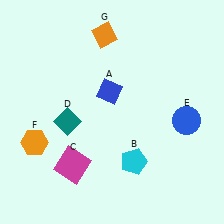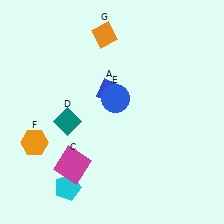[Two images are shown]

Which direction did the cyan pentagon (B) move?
The cyan pentagon (B) moved left.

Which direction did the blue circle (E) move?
The blue circle (E) moved left.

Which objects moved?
The objects that moved are: the cyan pentagon (B), the blue circle (E).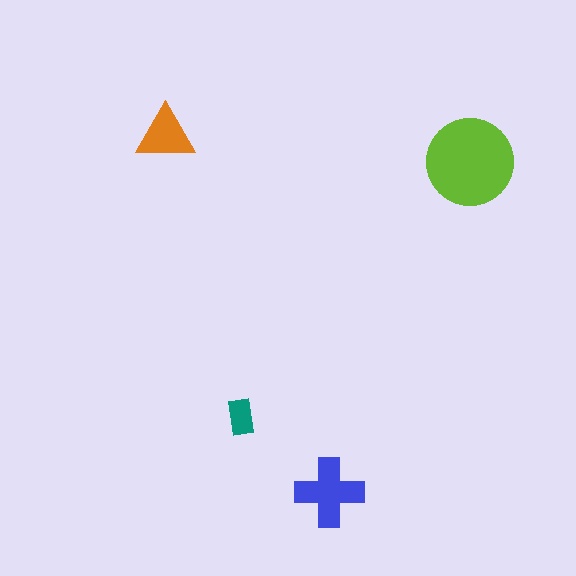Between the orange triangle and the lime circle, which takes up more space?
The lime circle.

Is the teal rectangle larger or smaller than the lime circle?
Smaller.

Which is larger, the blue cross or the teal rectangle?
The blue cross.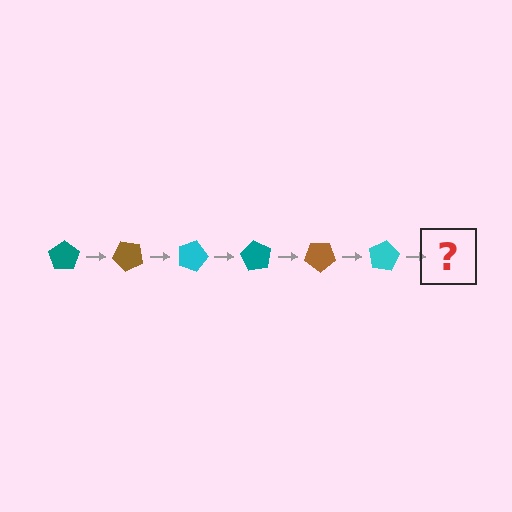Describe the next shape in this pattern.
It should be a teal pentagon, rotated 270 degrees from the start.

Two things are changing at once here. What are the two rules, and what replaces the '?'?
The two rules are that it rotates 45 degrees each step and the color cycles through teal, brown, and cyan. The '?' should be a teal pentagon, rotated 270 degrees from the start.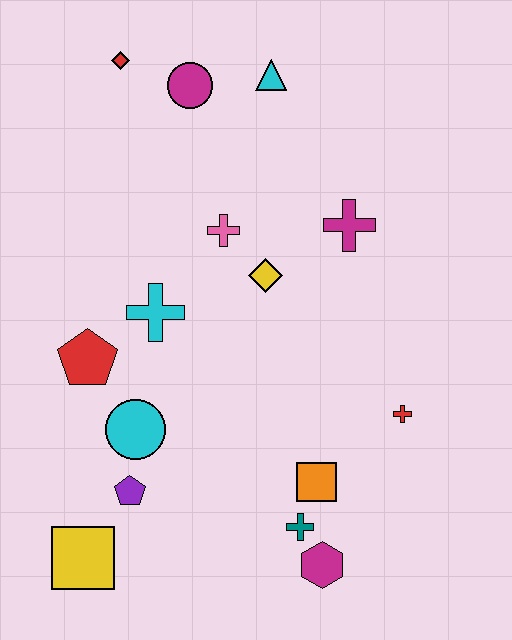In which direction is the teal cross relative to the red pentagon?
The teal cross is to the right of the red pentagon.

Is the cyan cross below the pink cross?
Yes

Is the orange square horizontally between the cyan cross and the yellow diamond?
No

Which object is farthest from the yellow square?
The cyan triangle is farthest from the yellow square.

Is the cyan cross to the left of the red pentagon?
No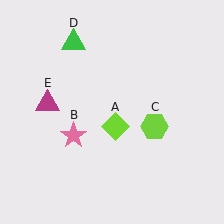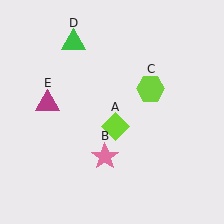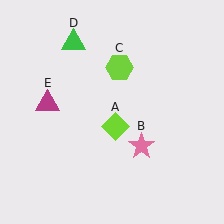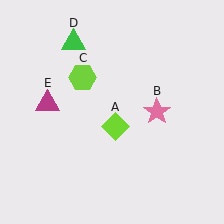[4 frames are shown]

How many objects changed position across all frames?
2 objects changed position: pink star (object B), lime hexagon (object C).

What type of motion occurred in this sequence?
The pink star (object B), lime hexagon (object C) rotated counterclockwise around the center of the scene.